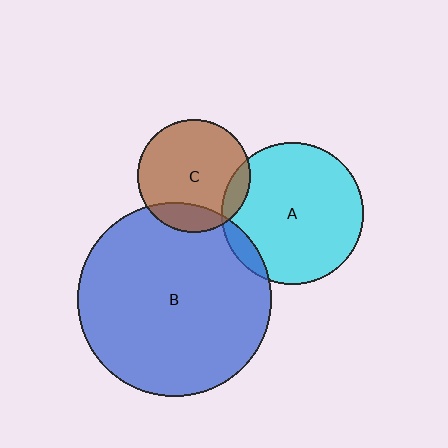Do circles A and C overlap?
Yes.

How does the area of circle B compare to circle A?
Approximately 1.9 times.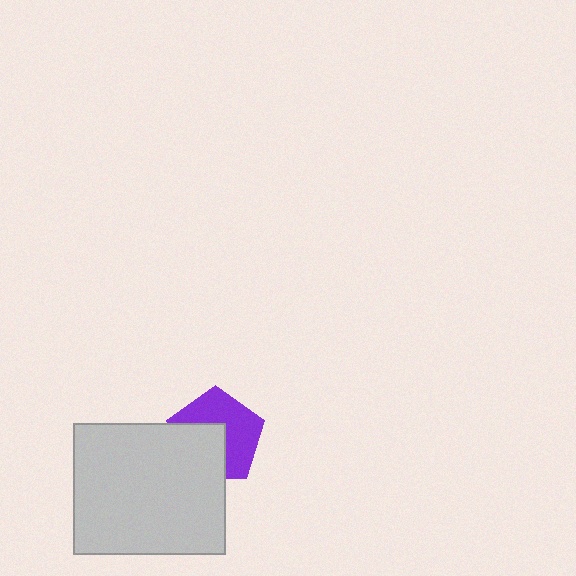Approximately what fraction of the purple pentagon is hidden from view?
Roughly 43% of the purple pentagon is hidden behind the light gray rectangle.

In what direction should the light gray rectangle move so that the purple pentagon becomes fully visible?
The light gray rectangle should move toward the lower-left. That is the shortest direction to clear the overlap and leave the purple pentagon fully visible.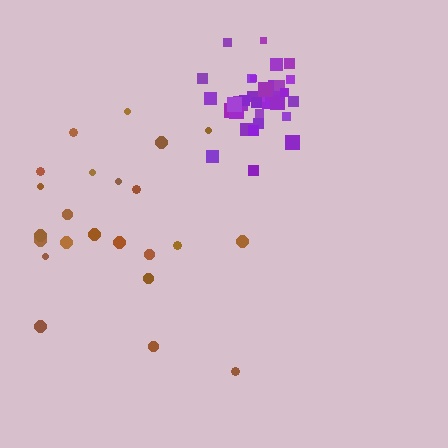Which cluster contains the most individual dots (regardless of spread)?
Purple (35).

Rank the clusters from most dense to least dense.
purple, brown.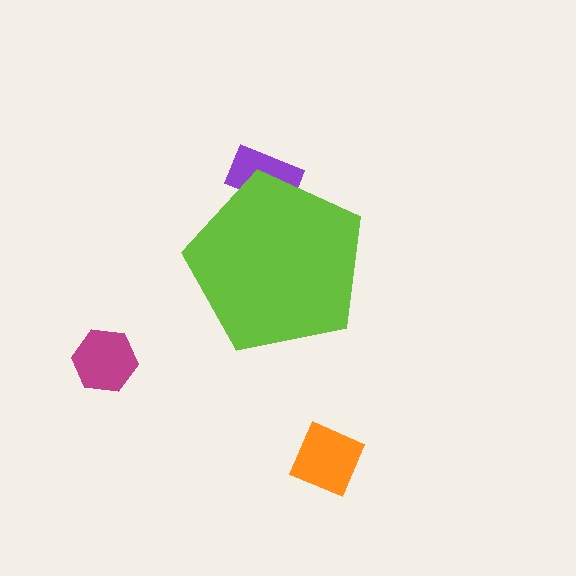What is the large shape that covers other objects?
A lime pentagon.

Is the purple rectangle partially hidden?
Yes, the purple rectangle is partially hidden behind the lime pentagon.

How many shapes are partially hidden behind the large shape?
1 shape is partially hidden.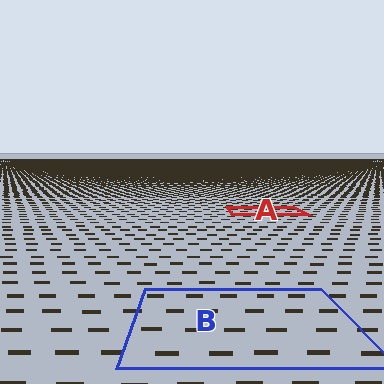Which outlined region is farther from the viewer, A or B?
Region A is farther from the viewer — the texture elements inside it appear smaller and more densely packed.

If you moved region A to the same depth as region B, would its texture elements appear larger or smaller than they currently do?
They would appear larger. At a closer depth, the same texture elements are projected at a bigger on-screen size.